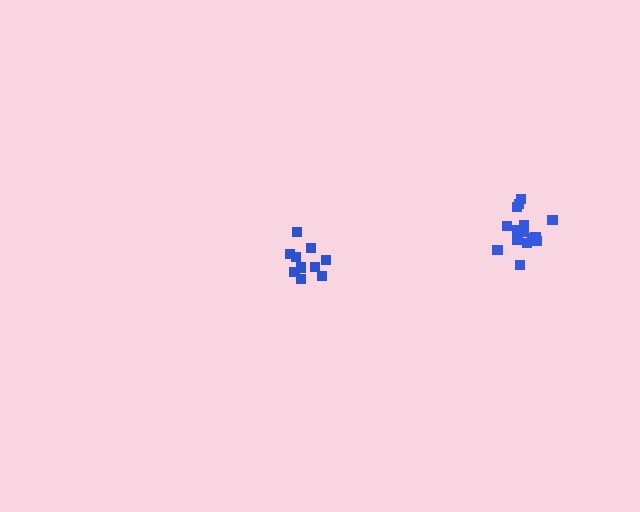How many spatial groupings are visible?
There are 2 spatial groupings.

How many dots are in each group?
Group 1: 10 dots, Group 2: 15 dots (25 total).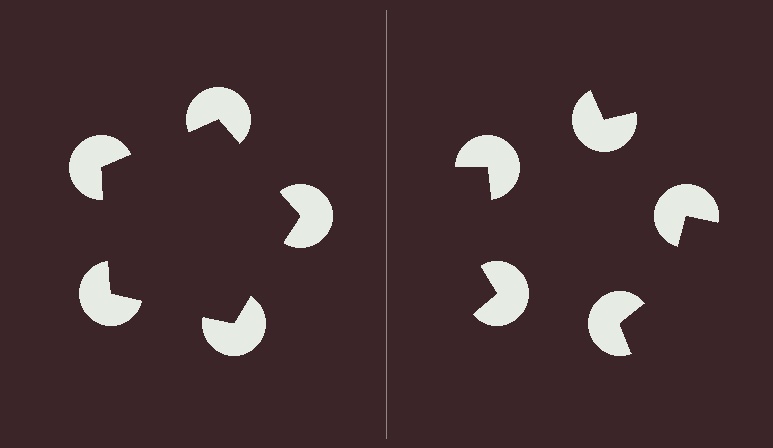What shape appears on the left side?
An illusory pentagon.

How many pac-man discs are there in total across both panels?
10 — 5 on each side.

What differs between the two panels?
The pac-man discs are positioned identically on both sides; only the wedge orientations differ. On the left they align to a pentagon; on the right they are misaligned.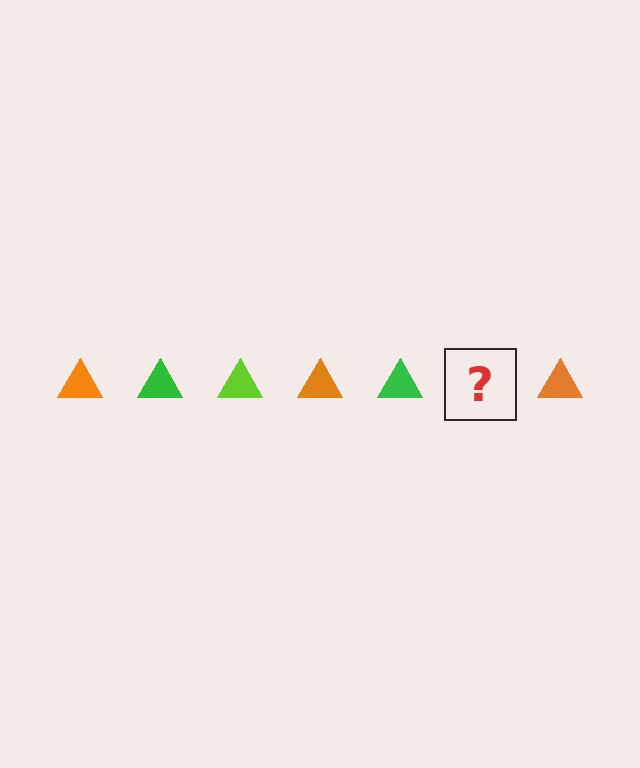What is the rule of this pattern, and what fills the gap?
The rule is that the pattern cycles through orange, green, lime triangles. The gap should be filled with a lime triangle.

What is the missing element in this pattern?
The missing element is a lime triangle.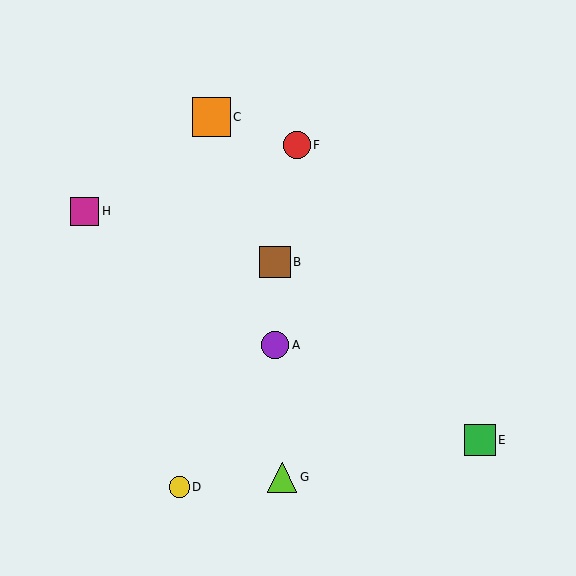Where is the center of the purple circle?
The center of the purple circle is at (275, 345).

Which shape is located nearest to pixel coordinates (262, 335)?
The purple circle (labeled A) at (275, 345) is nearest to that location.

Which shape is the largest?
The orange square (labeled C) is the largest.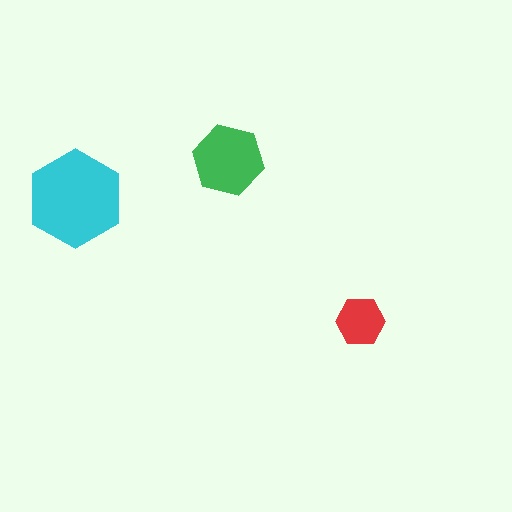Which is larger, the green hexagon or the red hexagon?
The green one.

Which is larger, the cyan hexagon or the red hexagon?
The cyan one.